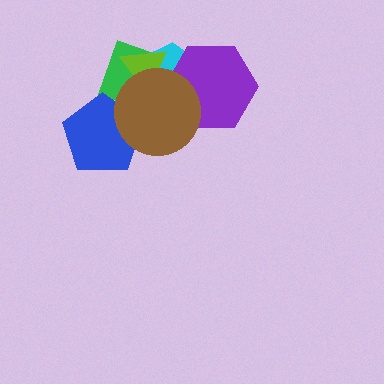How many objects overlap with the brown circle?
5 objects overlap with the brown circle.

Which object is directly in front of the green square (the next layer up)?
The cyan hexagon is directly in front of the green square.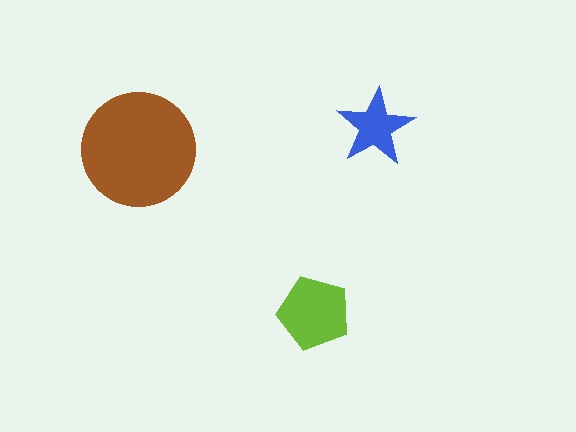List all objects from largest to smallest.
The brown circle, the lime pentagon, the blue star.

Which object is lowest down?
The lime pentagon is bottommost.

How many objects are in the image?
There are 3 objects in the image.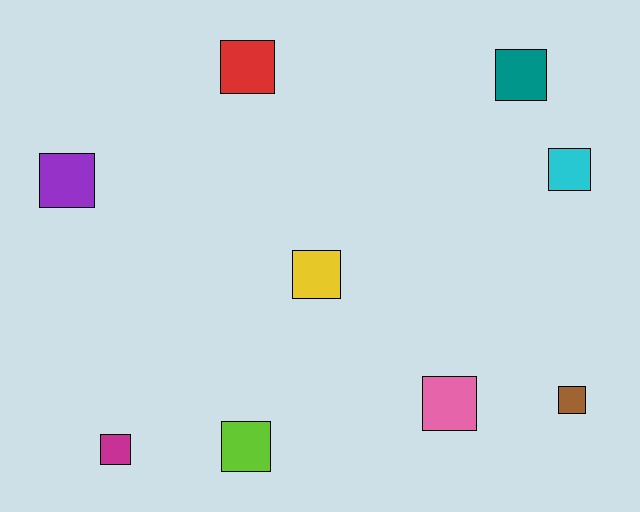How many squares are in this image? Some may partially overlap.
There are 9 squares.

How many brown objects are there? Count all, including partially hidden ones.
There is 1 brown object.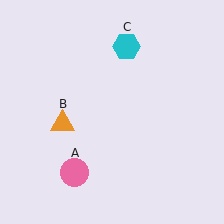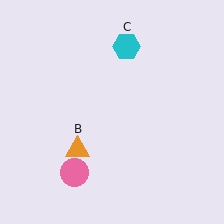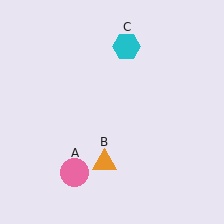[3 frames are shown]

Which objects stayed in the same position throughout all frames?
Pink circle (object A) and cyan hexagon (object C) remained stationary.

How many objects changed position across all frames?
1 object changed position: orange triangle (object B).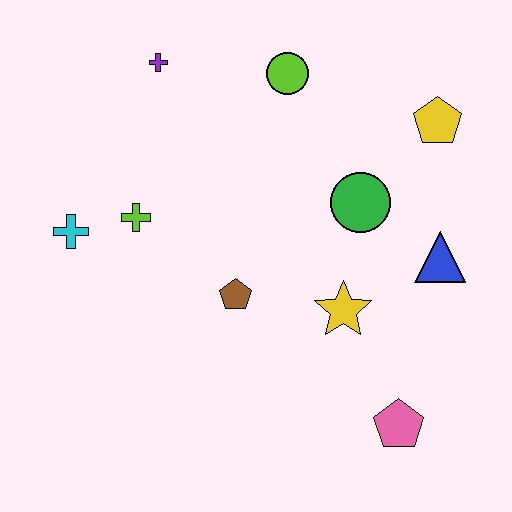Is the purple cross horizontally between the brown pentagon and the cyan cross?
Yes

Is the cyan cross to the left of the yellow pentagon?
Yes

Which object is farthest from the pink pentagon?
The purple cross is farthest from the pink pentagon.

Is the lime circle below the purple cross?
Yes